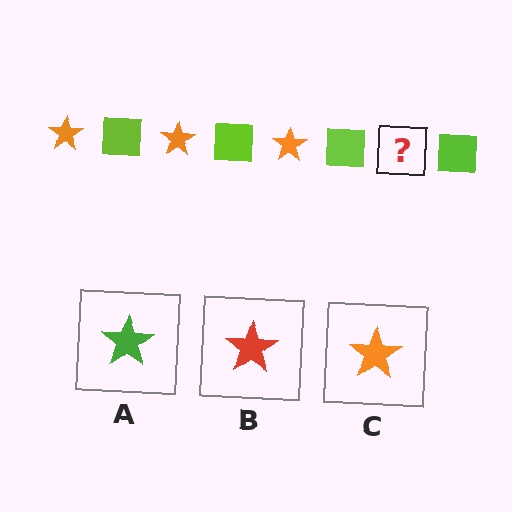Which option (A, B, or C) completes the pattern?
C.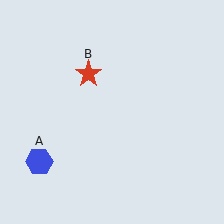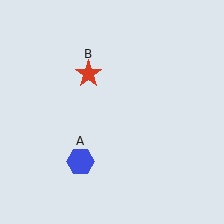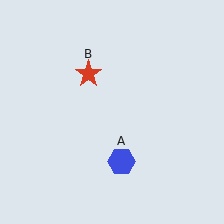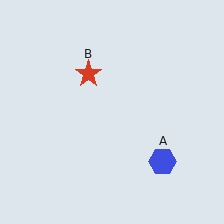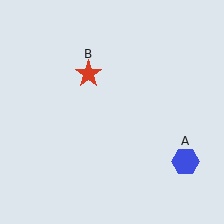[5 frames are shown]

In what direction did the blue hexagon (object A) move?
The blue hexagon (object A) moved right.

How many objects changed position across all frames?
1 object changed position: blue hexagon (object A).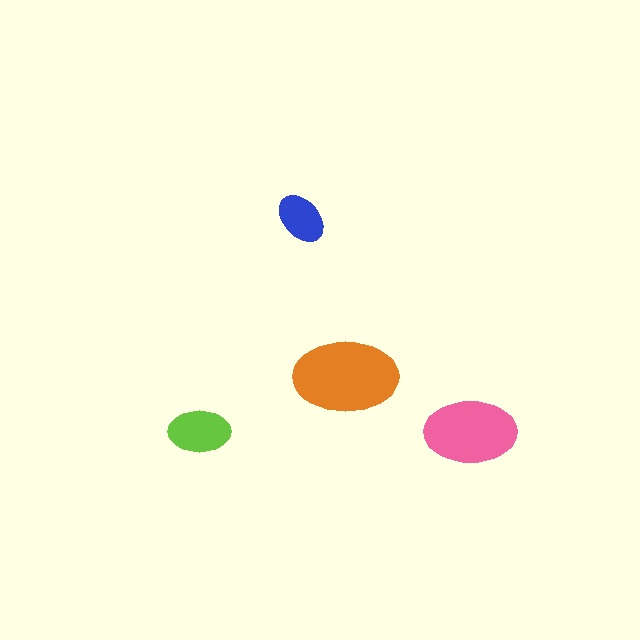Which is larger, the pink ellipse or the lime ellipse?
The pink one.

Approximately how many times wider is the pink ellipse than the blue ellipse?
About 1.5 times wider.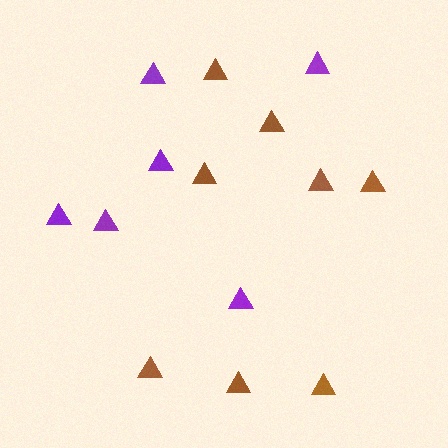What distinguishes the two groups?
There are 2 groups: one group of brown triangles (8) and one group of purple triangles (6).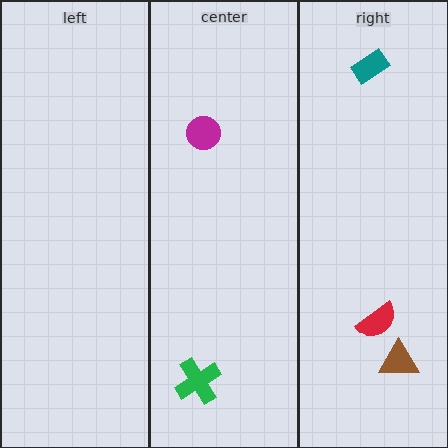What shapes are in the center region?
The green cross, the magenta circle.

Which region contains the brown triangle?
The right region.